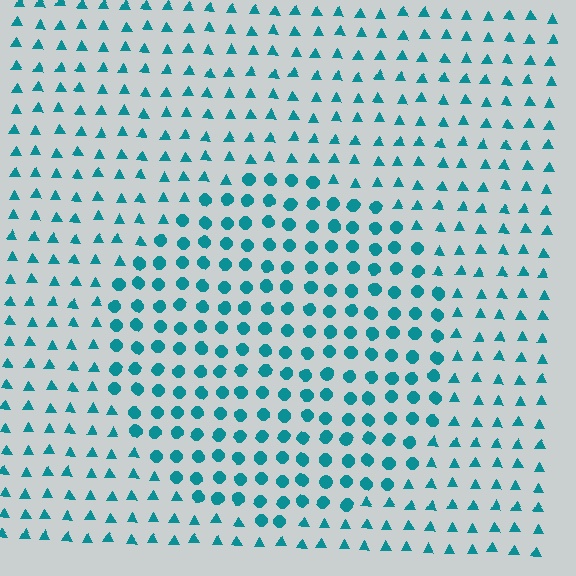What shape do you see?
I see a circle.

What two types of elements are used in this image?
The image uses circles inside the circle region and triangles outside it.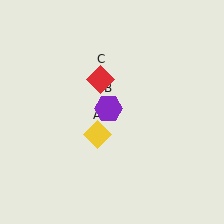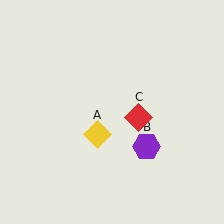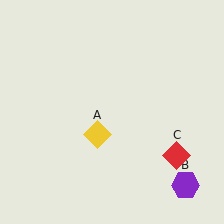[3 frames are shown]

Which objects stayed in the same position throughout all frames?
Yellow diamond (object A) remained stationary.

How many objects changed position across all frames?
2 objects changed position: purple hexagon (object B), red diamond (object C).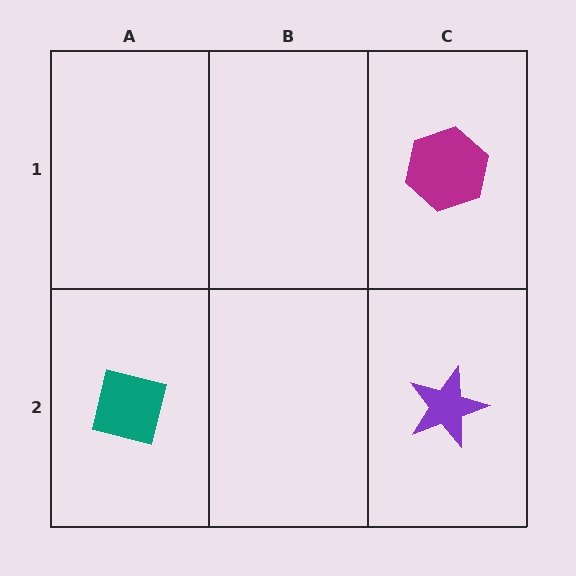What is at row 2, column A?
A teal square.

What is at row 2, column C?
A purple star.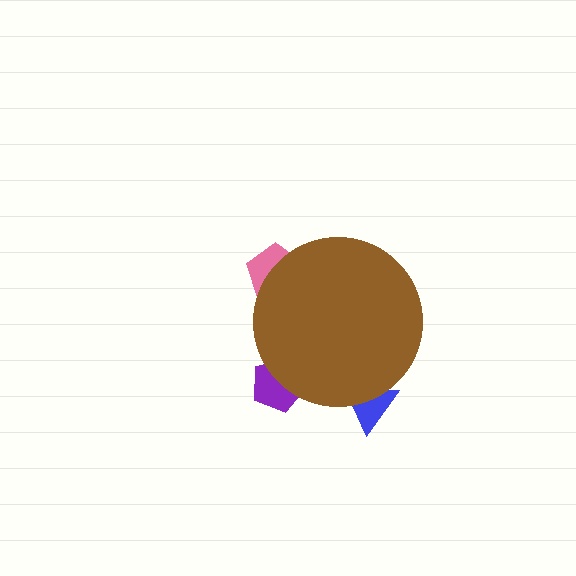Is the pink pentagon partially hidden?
Yes, the pink pentagon is partially hidden behind the brown circle.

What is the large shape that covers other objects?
A brown circle.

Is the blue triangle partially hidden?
Yes, the blue triangle is partially hidden behind the brown circle.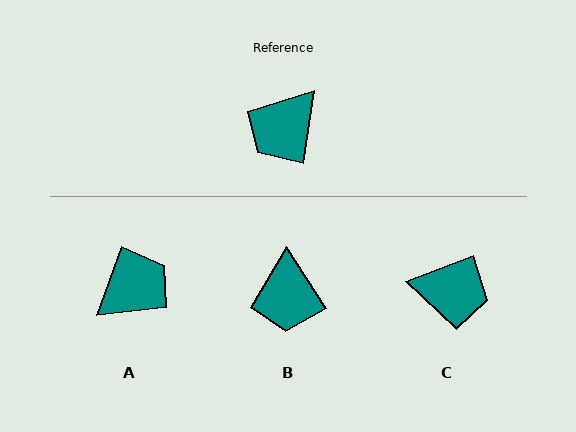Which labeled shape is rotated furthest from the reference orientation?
A, about 169 degrees away.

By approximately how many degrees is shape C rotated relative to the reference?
Approximately 120 degrees counter-clockwise.